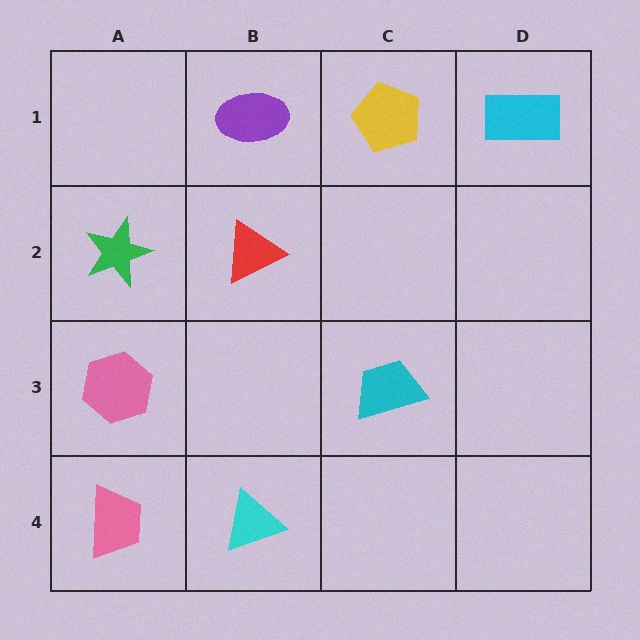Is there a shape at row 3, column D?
No, that cell is empty.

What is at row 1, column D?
A cyan rectangle.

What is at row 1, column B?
A purple ellipse.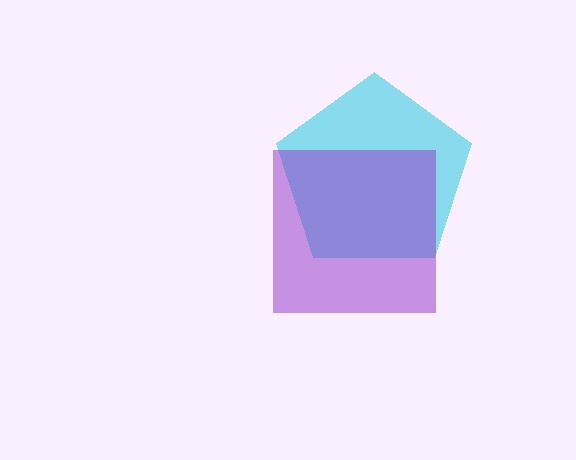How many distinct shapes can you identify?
There are 2 distinct shapes: a cyan pentagon, a purple square.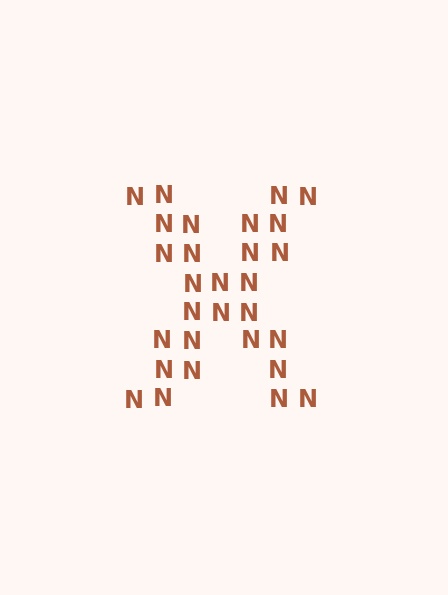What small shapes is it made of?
It is made of small letter N's.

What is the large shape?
The large shape is the letter X.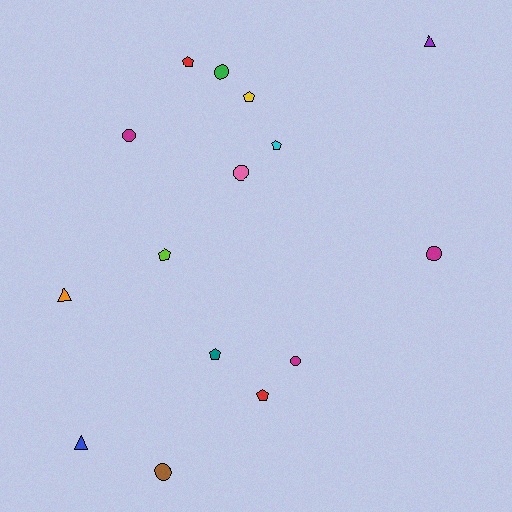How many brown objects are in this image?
There is 1 brown object.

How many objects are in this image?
There are 15 objects.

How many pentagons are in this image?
There are 6 pentagons.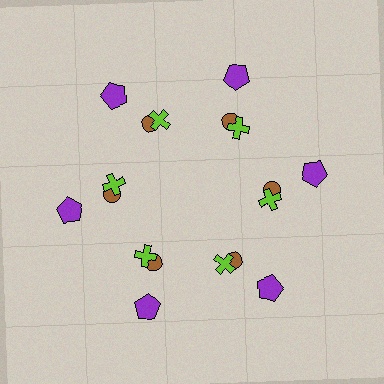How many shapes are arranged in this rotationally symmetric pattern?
There are 18 shapes, arranged in 6 groups of 3.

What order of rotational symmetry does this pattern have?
This pattern has 6-fold rotational symmetry.